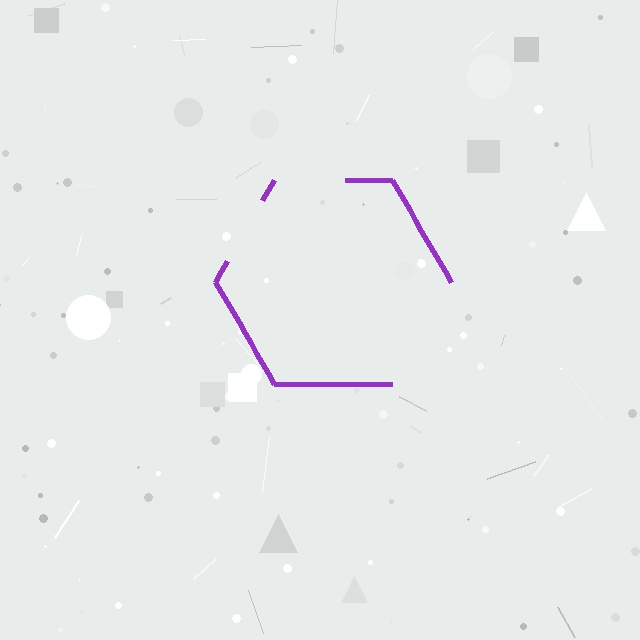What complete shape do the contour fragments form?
The contour fragments form a hexagon.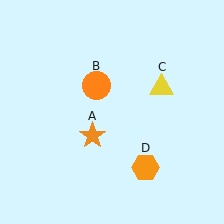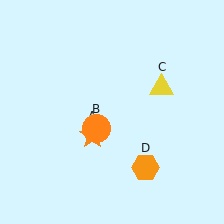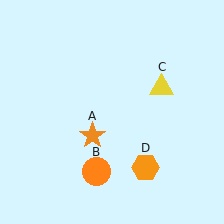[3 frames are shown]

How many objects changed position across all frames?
1 object changed position: orange circle (object B).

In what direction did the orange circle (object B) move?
The orange circle (object B) moved down.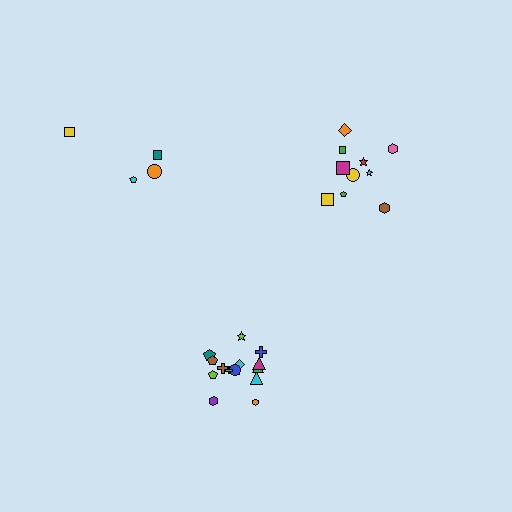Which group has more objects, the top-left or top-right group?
The top-right group.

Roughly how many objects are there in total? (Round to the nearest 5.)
Roughly 30 objects in total.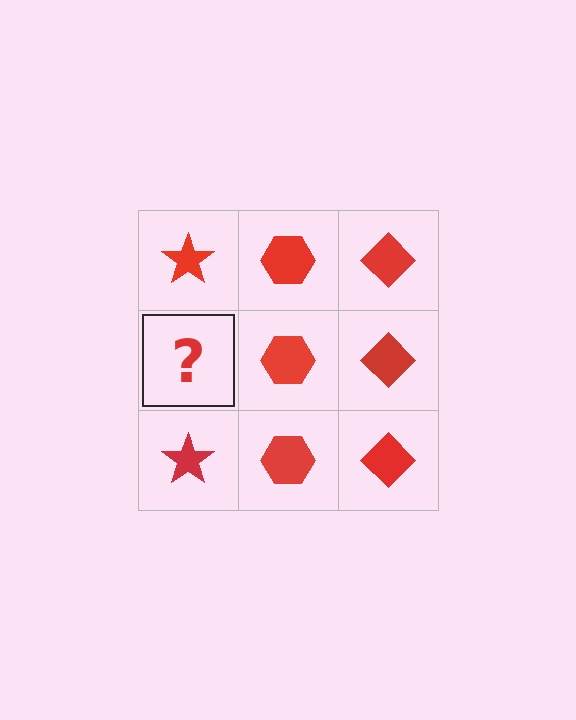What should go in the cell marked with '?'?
The missing cell should contain a red star.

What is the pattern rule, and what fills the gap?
The rule is that each column has a consistent shape. The gap should be filled with a red star.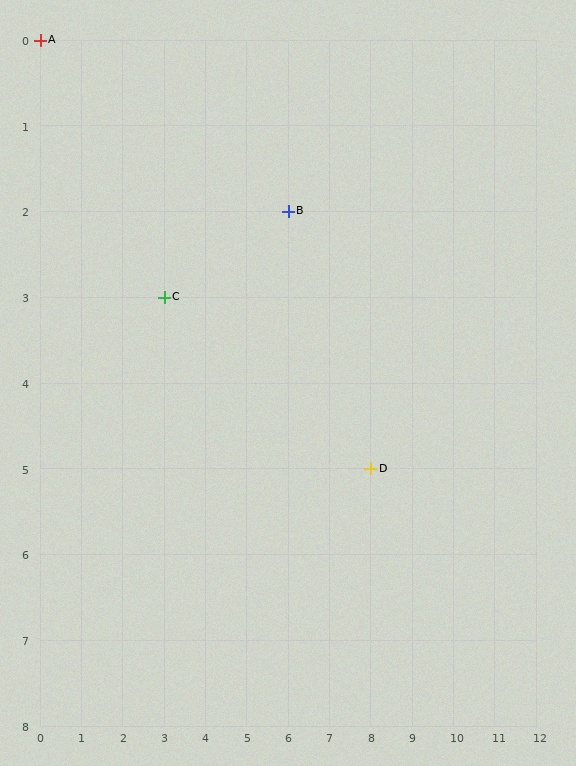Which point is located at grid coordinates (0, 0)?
Point A is at (0, 0).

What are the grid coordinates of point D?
Point D is at grid coordinates (8, 5).